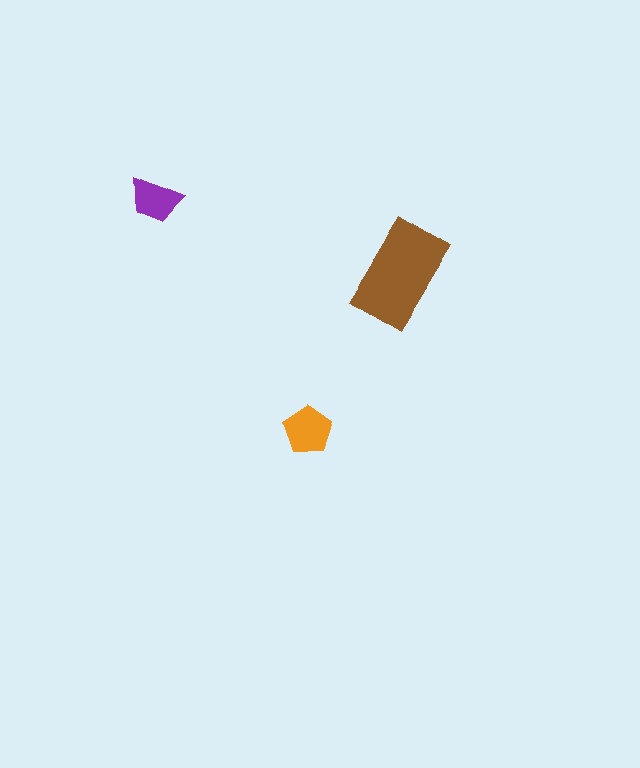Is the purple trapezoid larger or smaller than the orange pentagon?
Smaller.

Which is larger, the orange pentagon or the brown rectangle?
The brown rectangle.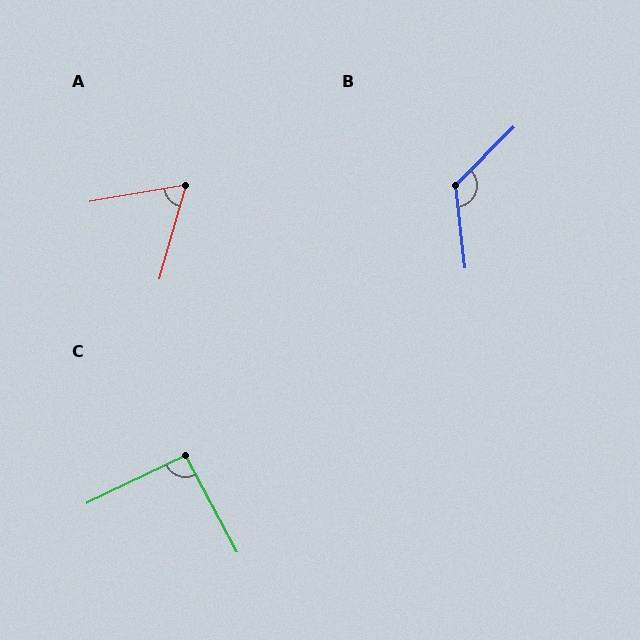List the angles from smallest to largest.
A (65°), C (92°), B (129°).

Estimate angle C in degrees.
Approximately 92 degrees.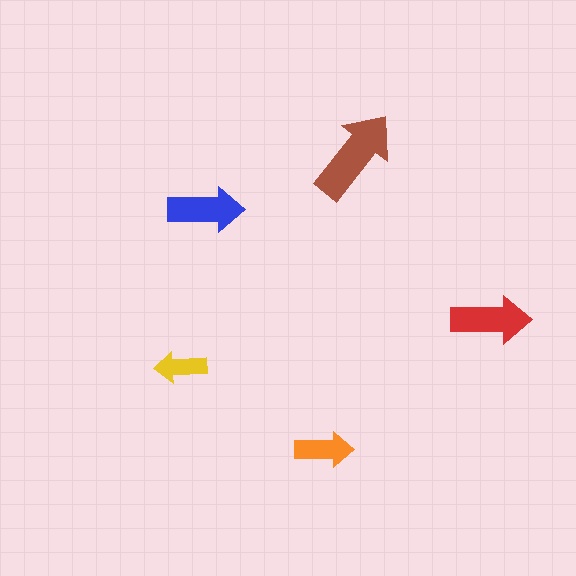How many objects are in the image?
There are 5 objects in the image.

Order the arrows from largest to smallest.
the brown one, the red one, the blue one, the orange one, the yellow one.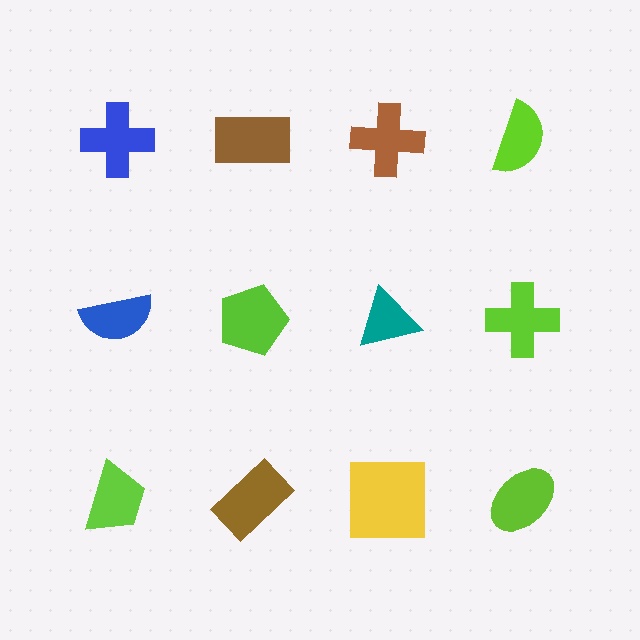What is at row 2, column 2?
A lime pentagon.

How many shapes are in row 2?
4 shapes.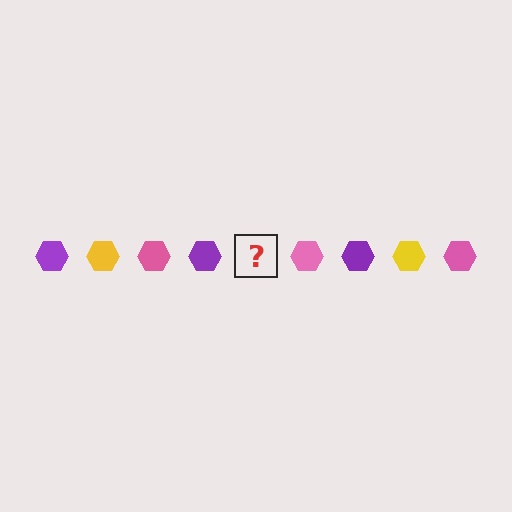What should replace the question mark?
The question mark should be replaced with a yellow hexagon.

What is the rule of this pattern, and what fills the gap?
The rule is that the pattern cycles through purple, yellow, pink hexagons. The gap should be filled with a yellow hexagon.